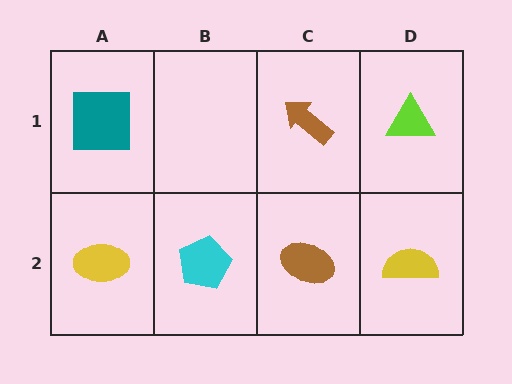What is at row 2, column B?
A cyan pentagon.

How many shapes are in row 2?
4 shapes.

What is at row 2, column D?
A yellow semicircle.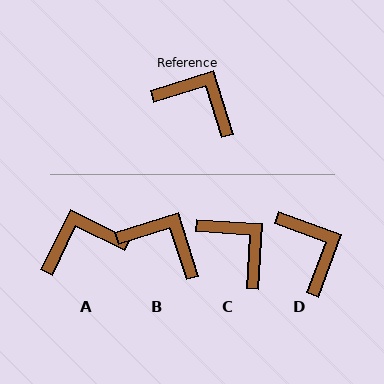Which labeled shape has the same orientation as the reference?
B.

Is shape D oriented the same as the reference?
No, it is off by about 38 degrees.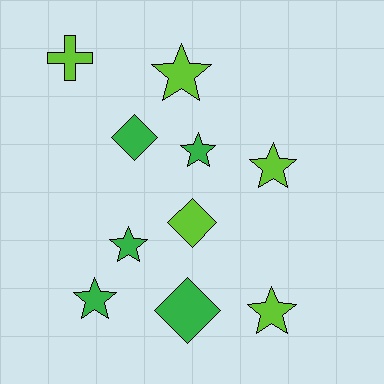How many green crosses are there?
There are no green crosses.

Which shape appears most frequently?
Star, with 6 objects.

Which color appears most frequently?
Green, with 5 objects.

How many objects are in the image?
There are 10 objects.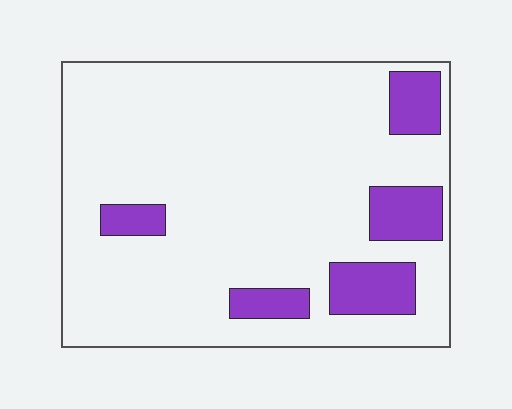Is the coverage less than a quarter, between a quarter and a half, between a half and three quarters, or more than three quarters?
Less than a quarter.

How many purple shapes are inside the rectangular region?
5.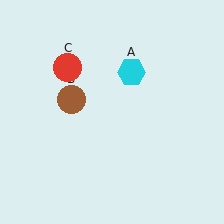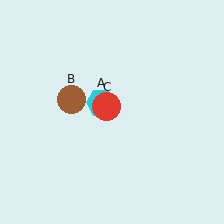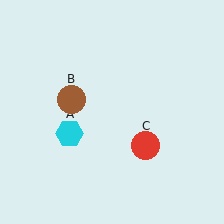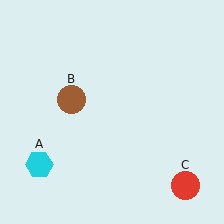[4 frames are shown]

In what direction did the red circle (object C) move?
The red circle (object C) moved down and to the right.